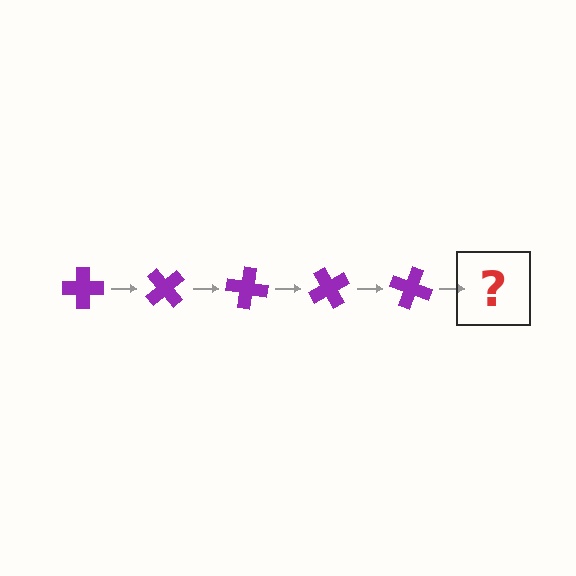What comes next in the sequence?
The next element should be a purple cross rotated 250 degrees.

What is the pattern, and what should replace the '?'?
The pattern is that the cross rotates 50 degrees each step. The '?' should be a purple cross rotated 250 degrees.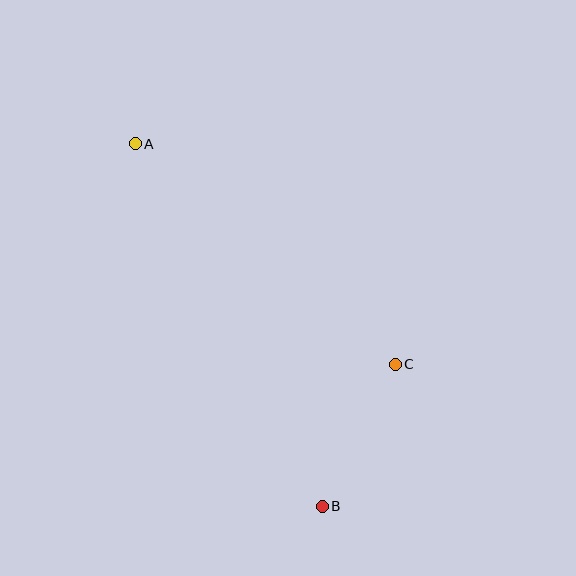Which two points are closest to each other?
Points B and C are closest to each other.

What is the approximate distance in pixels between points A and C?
The distance between A and C is approximately 341 pixels.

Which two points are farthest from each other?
Points A and B are farthest from each other.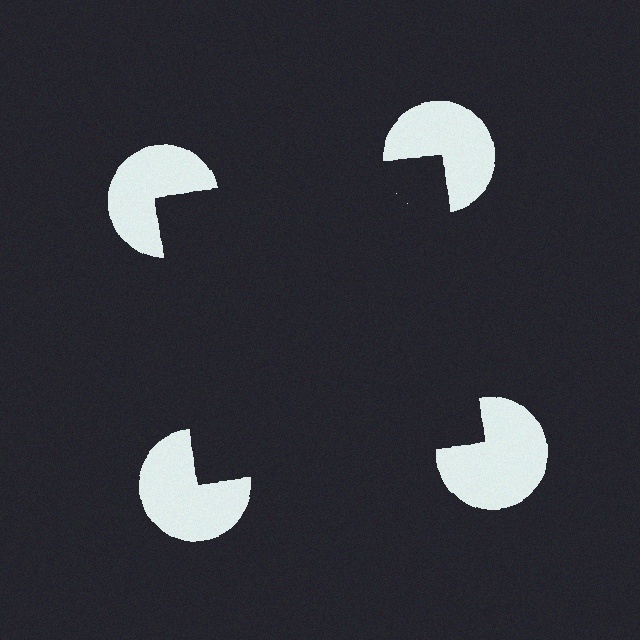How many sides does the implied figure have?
4 sides.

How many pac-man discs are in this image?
There are 4 — one at each vertex of the illusory square.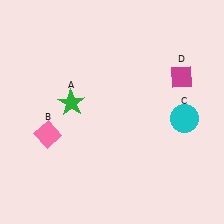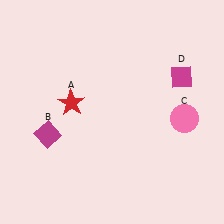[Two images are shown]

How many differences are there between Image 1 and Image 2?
There are 3 differences between the two images.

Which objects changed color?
A changed from green to red. B changed from pink to magenta. C changed from cyan to pink.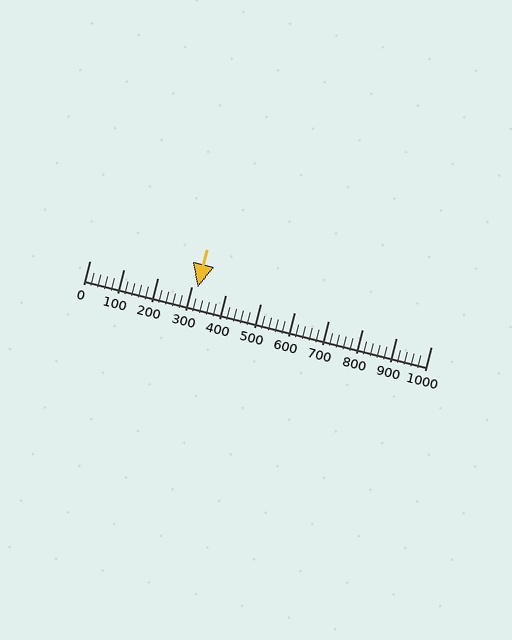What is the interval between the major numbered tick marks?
The major tick marks are spaced 100 units apart.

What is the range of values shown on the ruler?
The ruler shows values from 0 to 1000.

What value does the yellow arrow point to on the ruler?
The yellow arrow points to approximately 318.